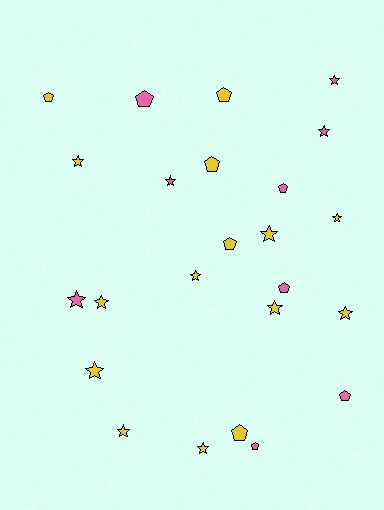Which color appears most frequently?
Yellow, with 15 objects.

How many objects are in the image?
There are 24 objects.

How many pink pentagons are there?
There are 5 pink pentagons.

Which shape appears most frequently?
Star, with 14 objects.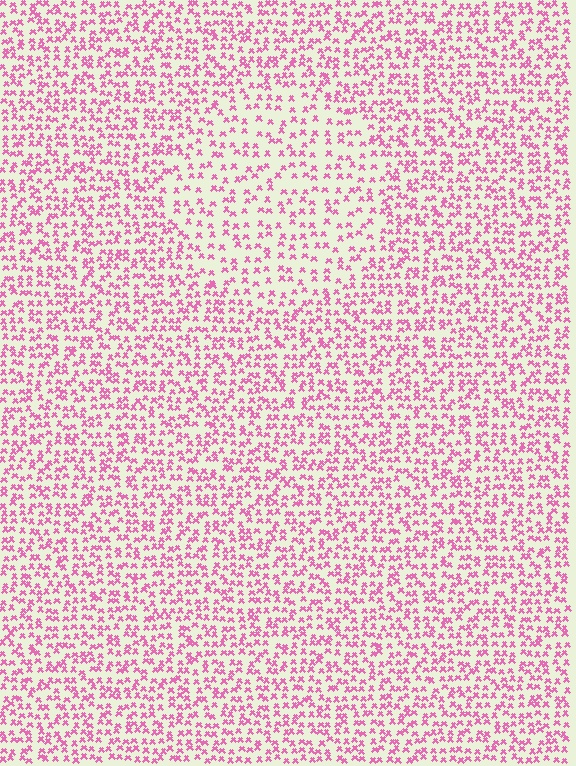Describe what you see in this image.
The image contains small pink elements arranged at two different densities. A circle-shaped region is visible where the elements are less densely packed than the surrounding area.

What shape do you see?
I see a circle.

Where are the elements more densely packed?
The elements are more densely packed outside the circle boundary.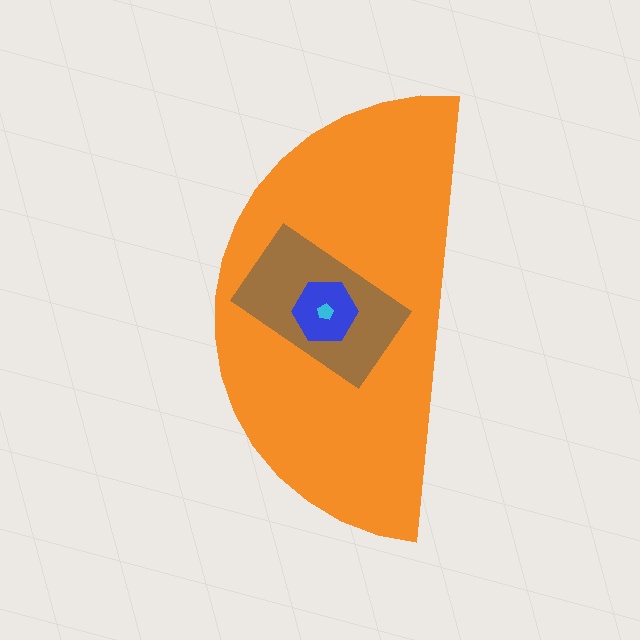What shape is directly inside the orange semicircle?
The brown rectangle.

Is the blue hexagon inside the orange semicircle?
Yes.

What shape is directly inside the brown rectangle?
The blue hexagon.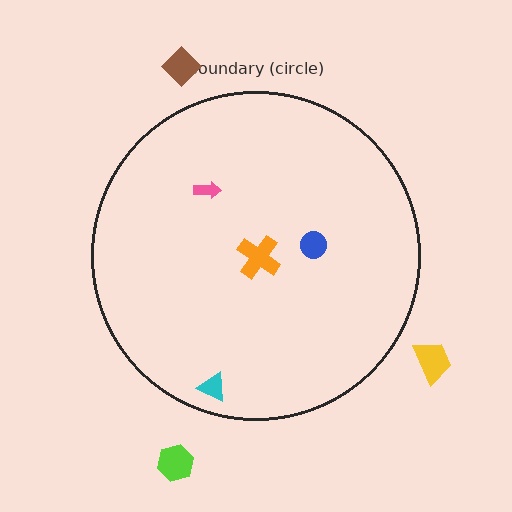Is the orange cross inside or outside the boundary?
Inside.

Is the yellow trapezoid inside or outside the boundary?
Outside.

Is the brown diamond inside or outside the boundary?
Outside.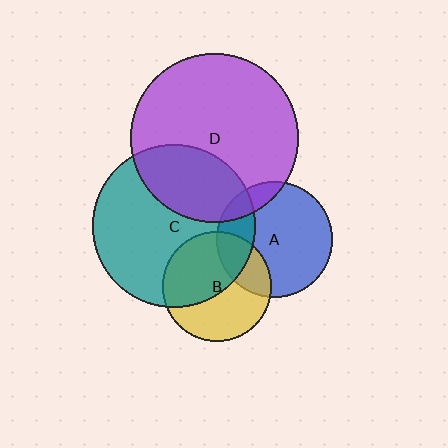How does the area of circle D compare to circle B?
Approximately 2.4 times.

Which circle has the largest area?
Circle D (purple).